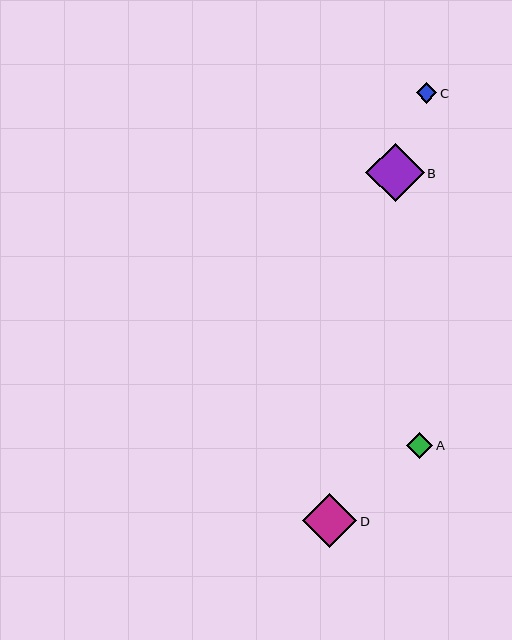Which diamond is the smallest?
Diamond C is the smallest with a size of approximately 21 pixels.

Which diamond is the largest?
Diamond B is the largest with a size of approximately 58 pixels.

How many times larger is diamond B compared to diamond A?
Diamond B is approximately 2.2 times the size of diamond A.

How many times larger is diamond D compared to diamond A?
Diamond D is approximately 2.1 times the size of diamond A.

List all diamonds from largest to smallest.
From largest to smallest: B, D, A, C.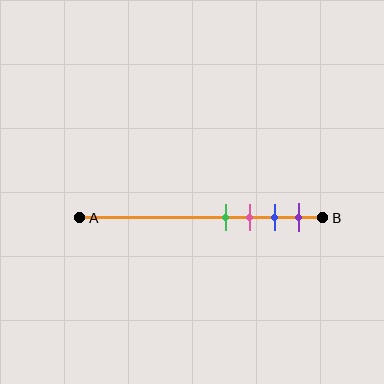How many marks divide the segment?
There are 4 marks dividing the segment.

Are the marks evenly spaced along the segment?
Yes, the marks are approximately evenly spaced.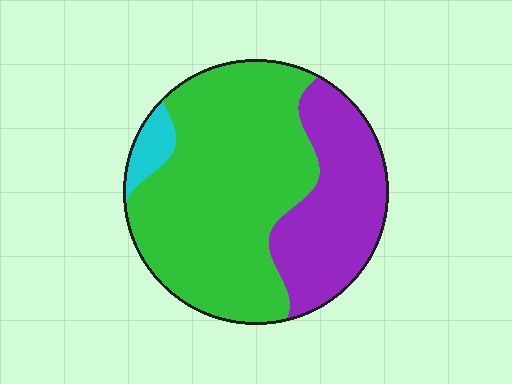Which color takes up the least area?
Cyan, at roughly 5%.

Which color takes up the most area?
Green, at roughly 65%.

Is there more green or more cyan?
Green.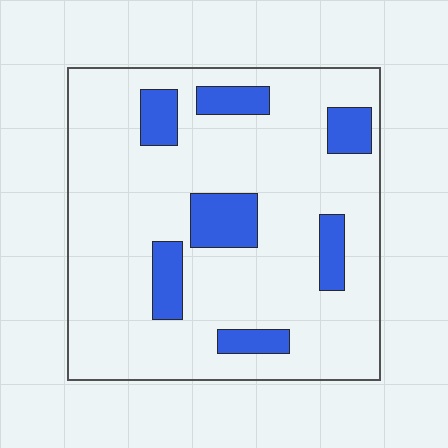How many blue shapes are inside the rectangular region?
7.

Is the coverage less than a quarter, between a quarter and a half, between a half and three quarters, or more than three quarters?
Less than a quarter.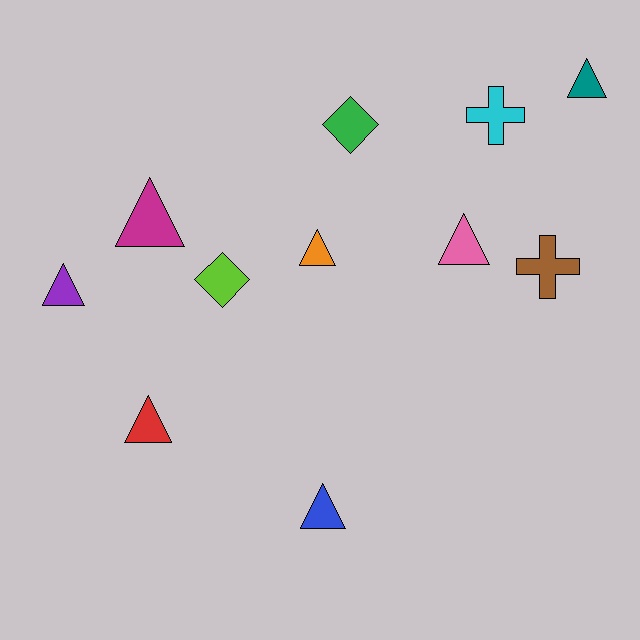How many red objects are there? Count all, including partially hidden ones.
There is 1 red object.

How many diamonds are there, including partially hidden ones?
There are 2 diamonds.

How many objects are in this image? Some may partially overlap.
There are 11 objects.